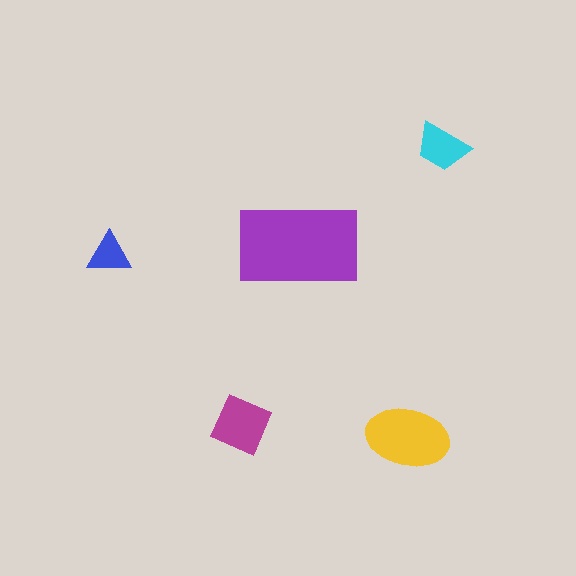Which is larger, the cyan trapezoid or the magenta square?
The magenta square.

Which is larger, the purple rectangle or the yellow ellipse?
The purple rectangle.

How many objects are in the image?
There are 5 objects in the image.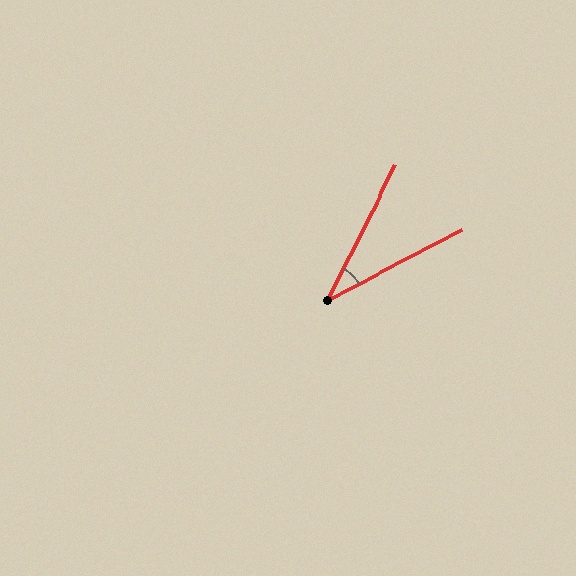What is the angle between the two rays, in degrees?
Approximately 36 degrees.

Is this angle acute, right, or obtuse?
It is acute.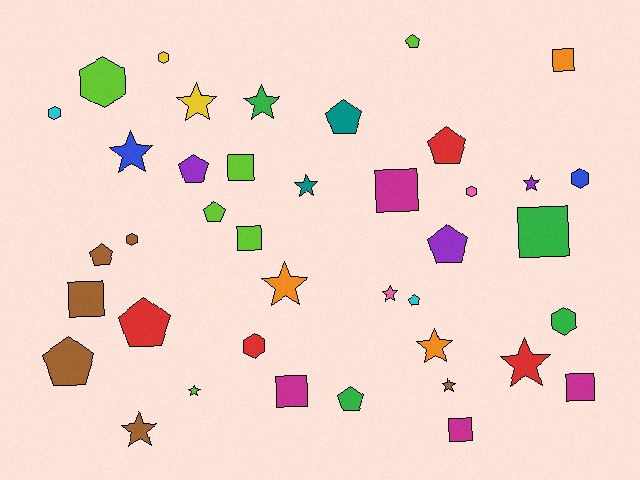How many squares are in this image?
There are 9 squares.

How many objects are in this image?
There are 40 objects.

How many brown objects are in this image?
There are 6 brown objects.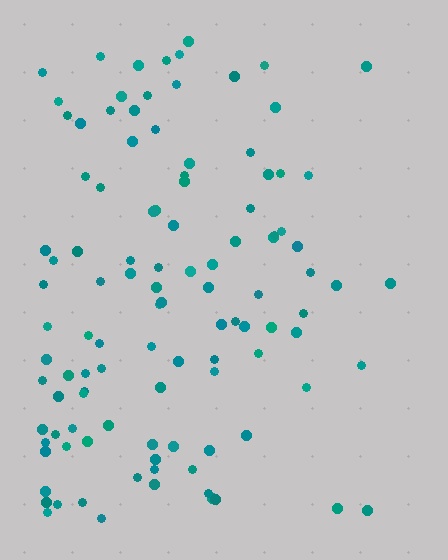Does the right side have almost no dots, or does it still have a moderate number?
Still a moderate number, just noticeably fewer than the left.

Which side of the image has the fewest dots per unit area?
The right.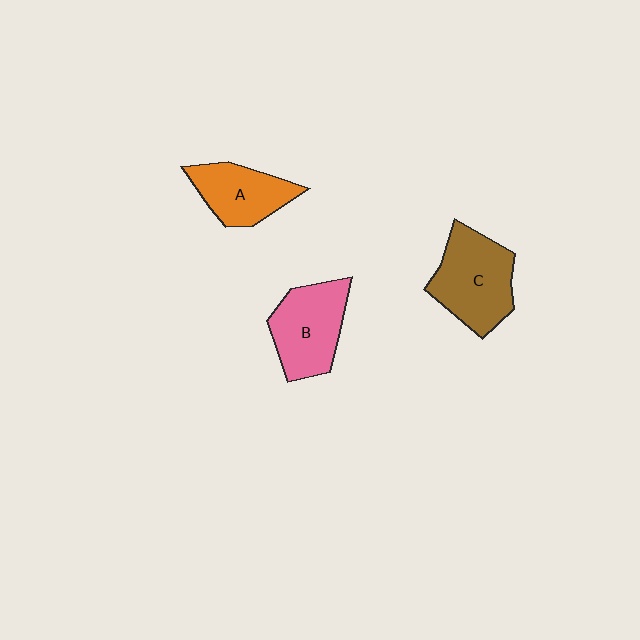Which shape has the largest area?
Shape C (brown).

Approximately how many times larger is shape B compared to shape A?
Approximately 1.2 times.